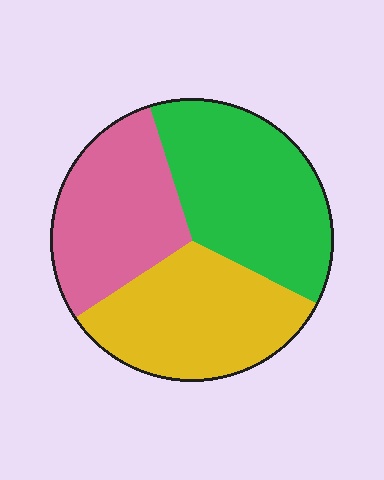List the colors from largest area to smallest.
From largest to smallest: green, yellow, pink.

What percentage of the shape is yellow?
Yellow covers about 35% of the shape.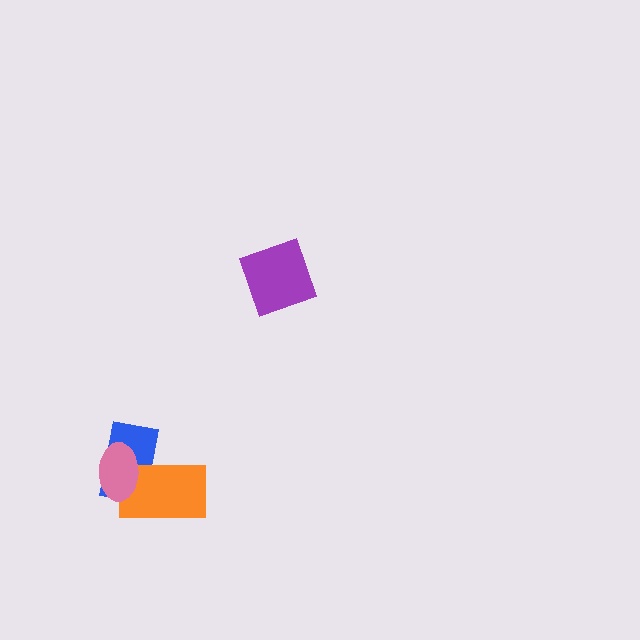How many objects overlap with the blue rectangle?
2 objects overlap with the blue rectangle.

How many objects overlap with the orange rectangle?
2 objects overlap with the orange rectangle.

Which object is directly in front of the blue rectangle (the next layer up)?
The orange rectangle is directly in front of the blue rectangle.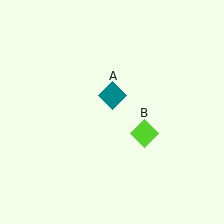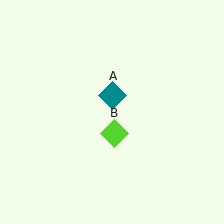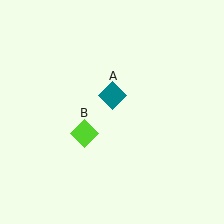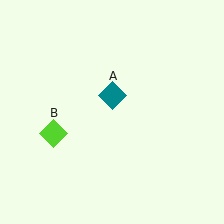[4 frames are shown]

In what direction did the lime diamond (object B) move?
The lime diamond (object B) moved left.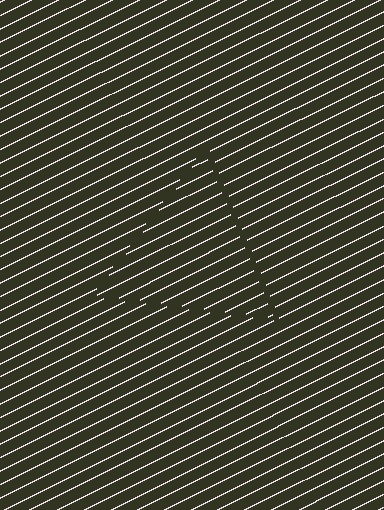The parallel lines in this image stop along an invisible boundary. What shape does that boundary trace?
An illusory triangle. The interior of the shape contains the same grating, shifted by half a period — the contour is defined by the phase discontinuity where line-ends from the inner and outer gratings abut.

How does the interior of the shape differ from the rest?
The interior of the shape contains the same grating, shifted by half a period — the contour is defined by the phase discontinuity where line-ends from the inner and outer gratings abut.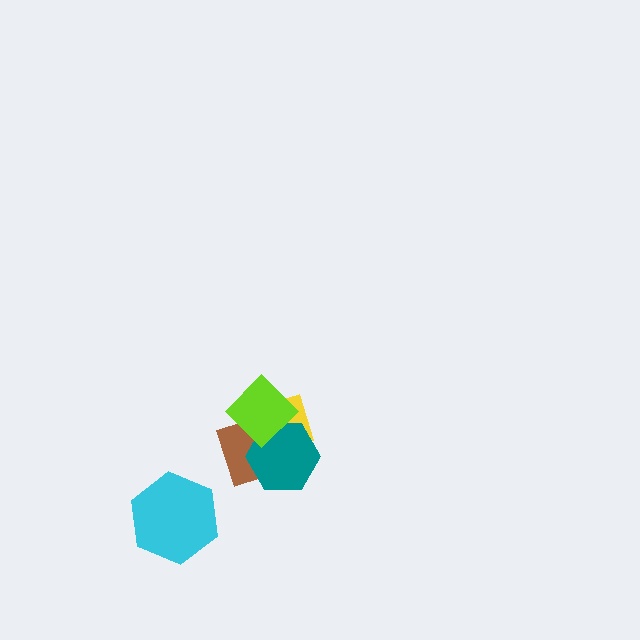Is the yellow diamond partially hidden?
Yes, it is partially covered by another shape.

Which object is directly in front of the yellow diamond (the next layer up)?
The brown diamond is directly in front of the yellow diamond.